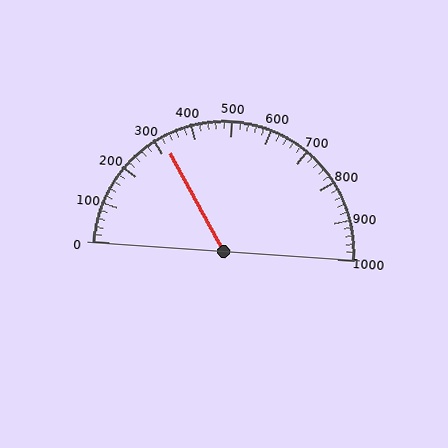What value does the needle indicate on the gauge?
The needle indicates approximately 320.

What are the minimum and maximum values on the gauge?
The gauge ranges from 0 to 1000.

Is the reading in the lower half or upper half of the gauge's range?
The reading is in the lower half of the range (0 to 1000).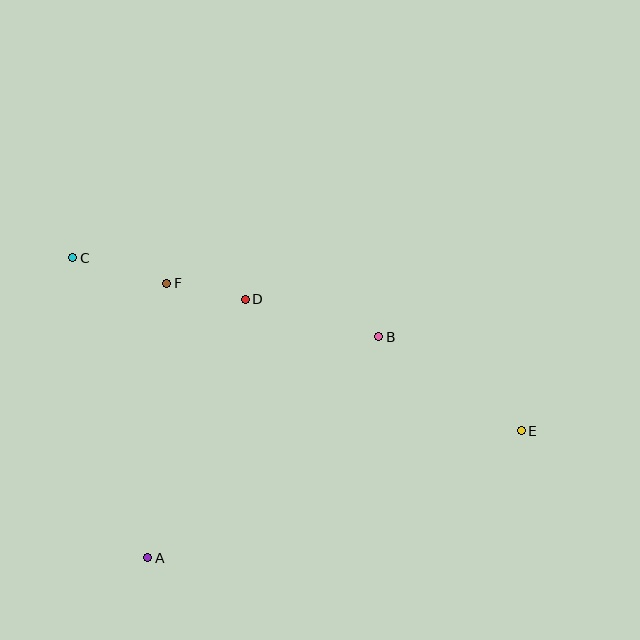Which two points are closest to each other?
Points D and F are closest to each other.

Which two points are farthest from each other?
Points C and E are farthest from each other.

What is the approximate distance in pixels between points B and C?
The distance between B and C is approximately 316 pixels.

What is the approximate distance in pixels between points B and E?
The distance between B and E is approximately 171 pixels.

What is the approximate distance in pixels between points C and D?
The distance between C and D is approximately 177 pixels.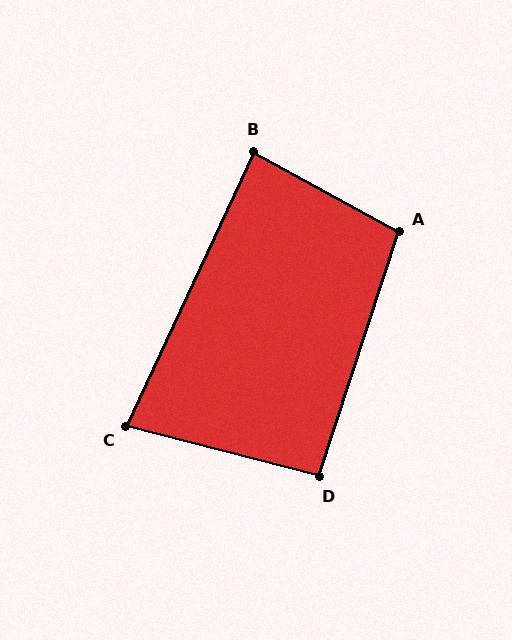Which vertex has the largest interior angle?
A, at approximately 101 degrees.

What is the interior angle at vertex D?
Approximately 94 degrees (approximately right).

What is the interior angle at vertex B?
Approximately 86 degrees (approximately right).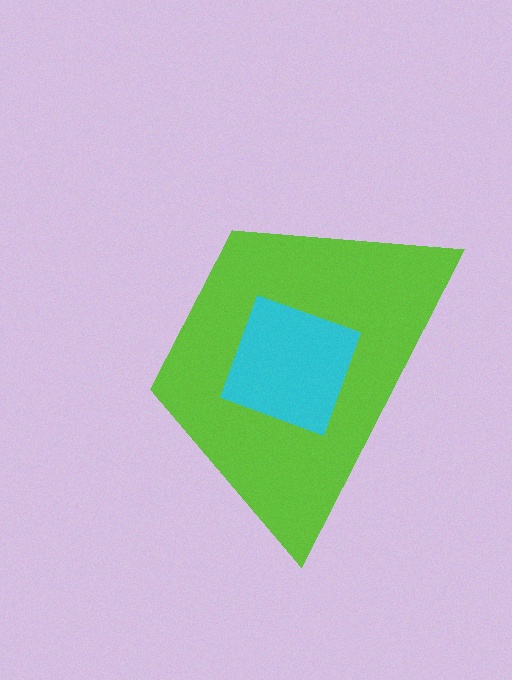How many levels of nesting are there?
2.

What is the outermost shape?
The lime trapezoid.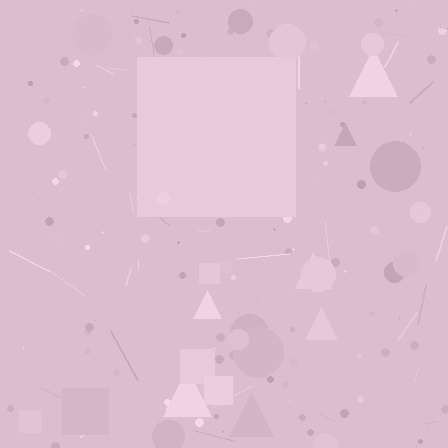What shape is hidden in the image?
A square is hidden in the image.